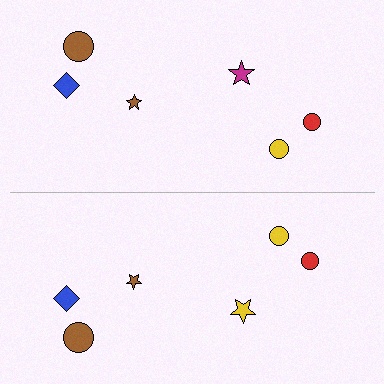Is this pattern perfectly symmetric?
No, the pattern is not perfectly symmetric. The yellow star on the bottom side breaks the symmetry — its mirror counterpart is magenta.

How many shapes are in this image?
There are 12 shapes in this image.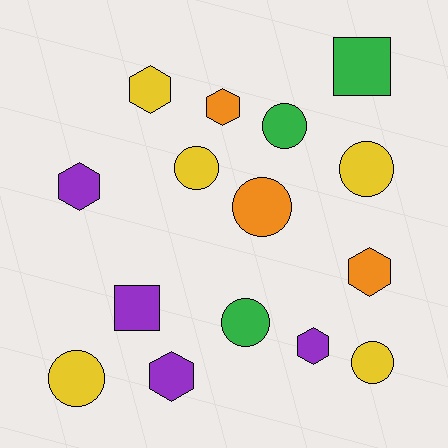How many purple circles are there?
There are no purple circles.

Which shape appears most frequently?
Circle, with 7 objects.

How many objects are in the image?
There are 15 objects.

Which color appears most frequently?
Yellow, with 5 objects.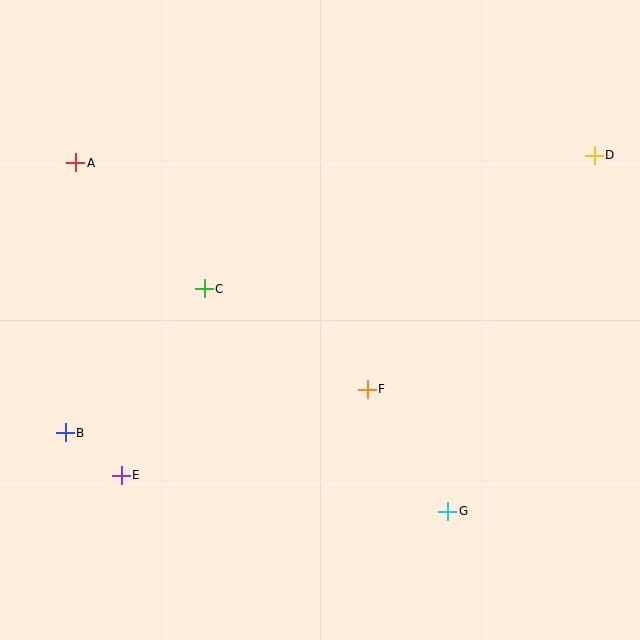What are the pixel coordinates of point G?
Point G is at (448, 511).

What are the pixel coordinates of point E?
Point E is at (121, 475).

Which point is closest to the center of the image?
Point F at (367, 389) is closest to the center.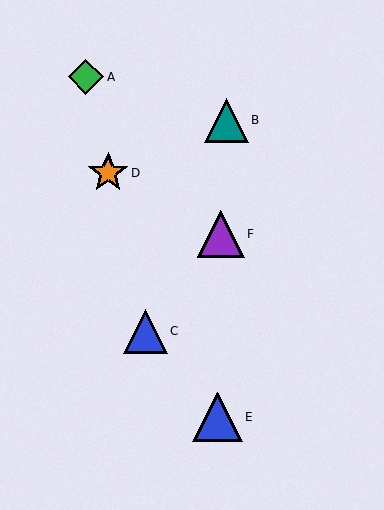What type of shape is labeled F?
Shape F is a purple triangle.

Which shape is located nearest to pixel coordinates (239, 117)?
The teal triangle (labeled B) at (226, 120) is nearest to that location.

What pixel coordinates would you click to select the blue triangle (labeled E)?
Click at (217, 417) to select the blue triangle E.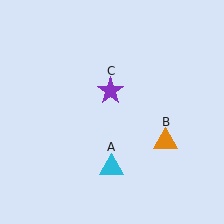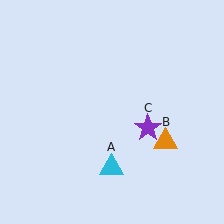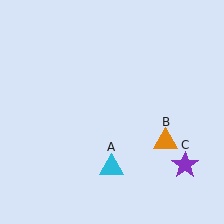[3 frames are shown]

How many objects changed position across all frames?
1 object changed position: purple star (object C).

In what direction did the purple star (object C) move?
The purple star (object C) moved down and to the right.